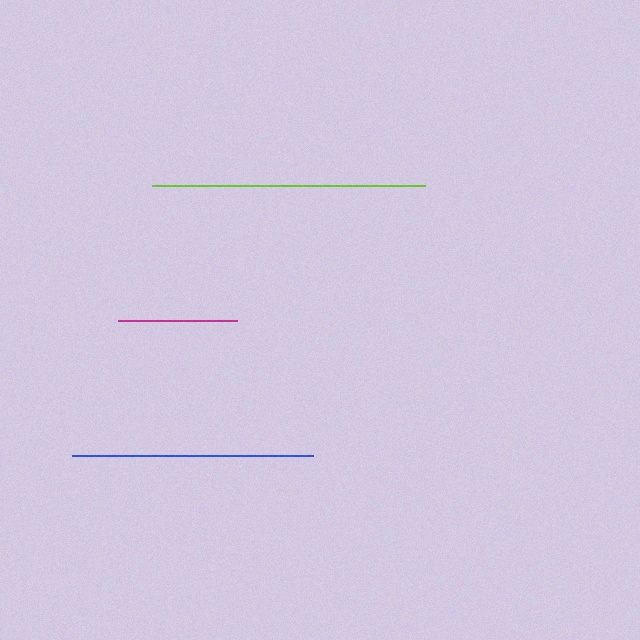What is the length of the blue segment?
The blue segment is approximately 241 pixels long.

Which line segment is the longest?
The lime line is the longest at approximately 274 pixels.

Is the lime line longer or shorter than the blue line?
The lime line is longer than the blue line.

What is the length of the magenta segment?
The magenta segment is approximately 119 pixels long.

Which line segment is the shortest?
The magenta line is the shortest at approximately 119 pixels.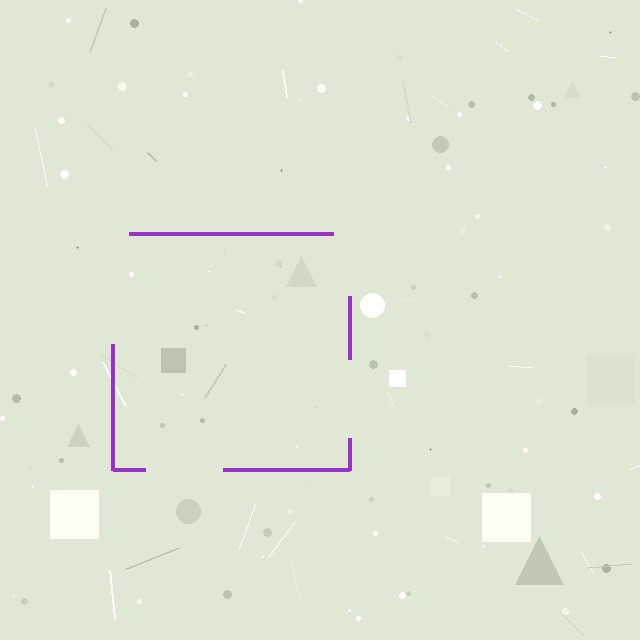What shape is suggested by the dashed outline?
The dashed outline suggests a square.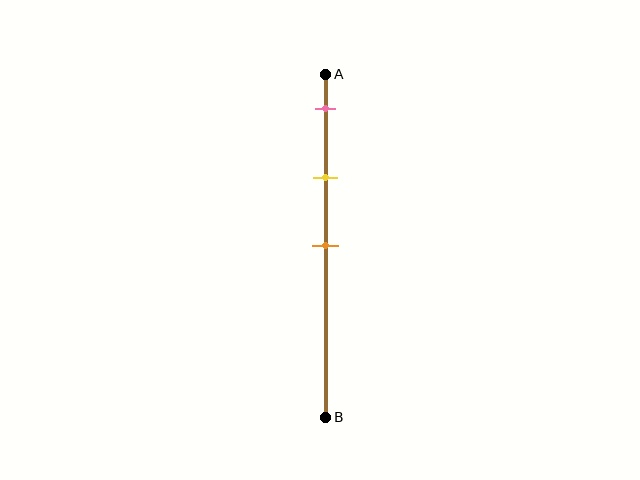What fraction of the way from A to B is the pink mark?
The pink mark is approximately 10% (0.1) of the way from A to B.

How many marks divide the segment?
There are 3 marks dividing the segment.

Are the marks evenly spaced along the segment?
Yes, the marks are approximately evenly spaced.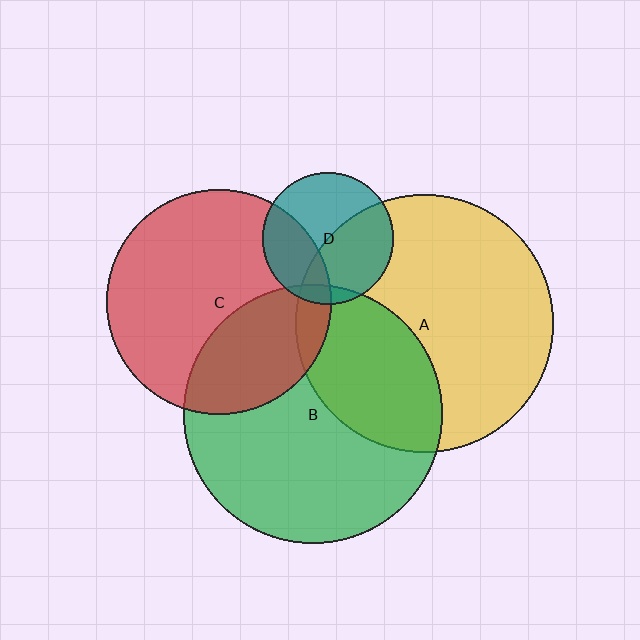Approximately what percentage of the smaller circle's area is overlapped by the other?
Approximately 5%.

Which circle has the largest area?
Circle B (green).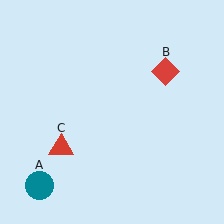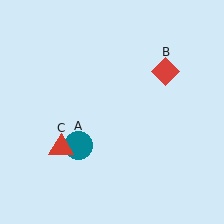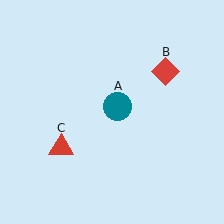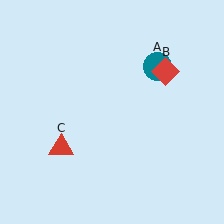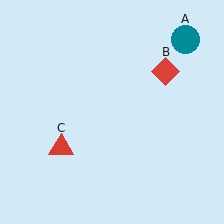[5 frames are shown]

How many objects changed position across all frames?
1 object changed position: teal circle (object A).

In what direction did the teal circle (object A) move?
The teal circle (object A) moved up and to the right.